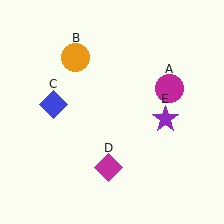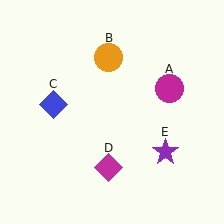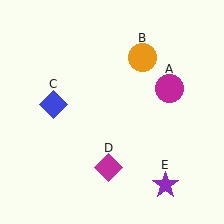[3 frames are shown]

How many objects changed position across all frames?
2 objects changed position: orange circle (object B), purple star (object E).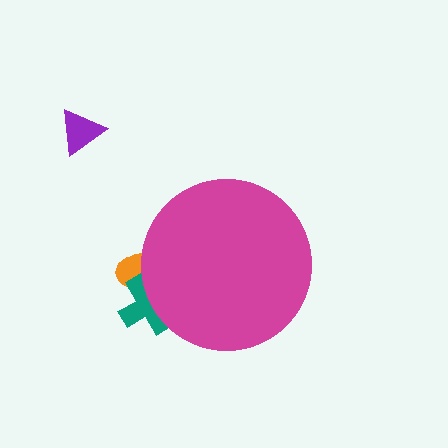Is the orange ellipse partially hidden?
Yes, the orange ellipse is partially hidden behind the magenta circle.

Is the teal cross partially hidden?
Yes, the teal cross is partially hidden behind the magenta circle.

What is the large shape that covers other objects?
A magenta circle.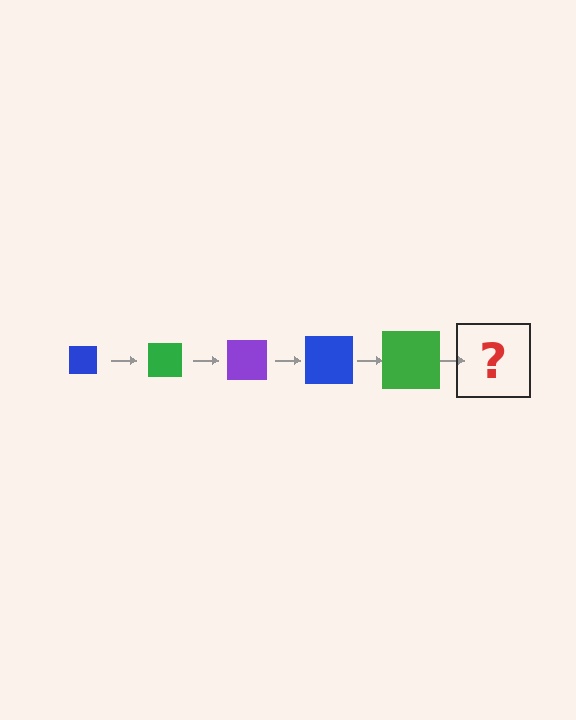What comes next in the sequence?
The next element should be a purple square, larger than the previous one.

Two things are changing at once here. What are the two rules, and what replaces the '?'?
The two rules are that the square grows larger each step and the color cycles through blue, green, and purple. The '?' should be a purple square, larger than the previous one.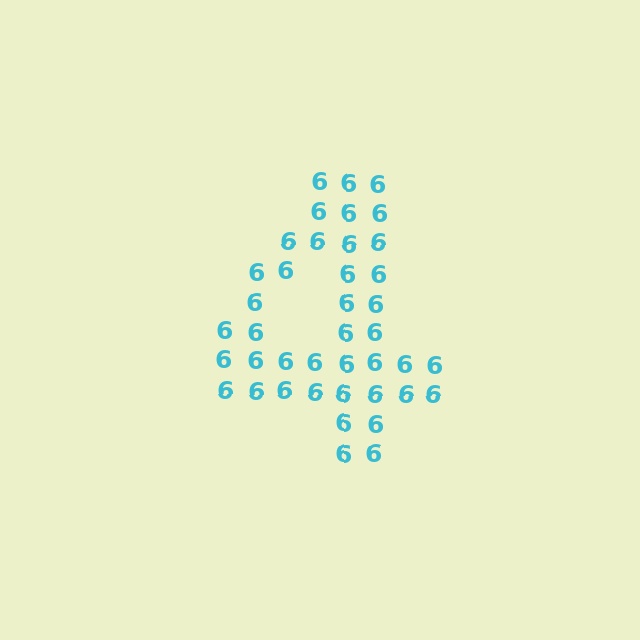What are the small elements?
The small elements are digit 6's.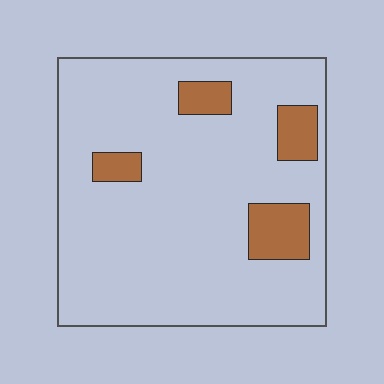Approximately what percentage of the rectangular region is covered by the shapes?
Approximately 15%.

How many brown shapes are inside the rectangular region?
4.